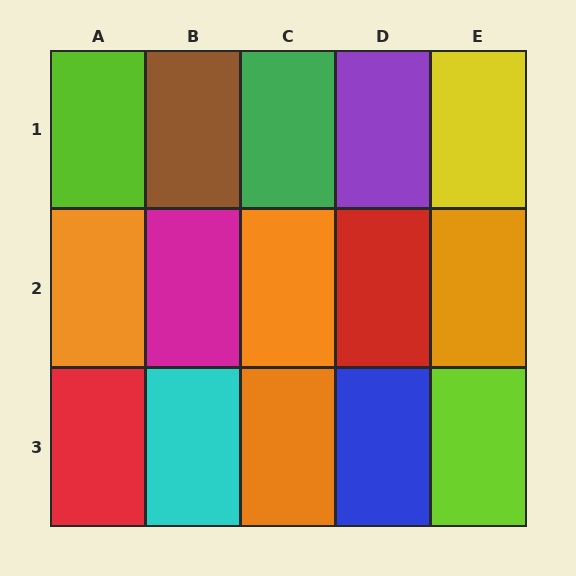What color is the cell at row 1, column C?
Green.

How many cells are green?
1 cell is green.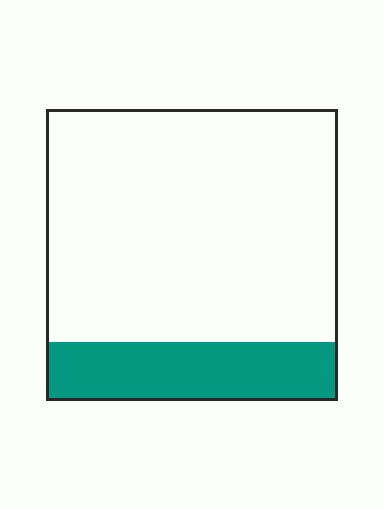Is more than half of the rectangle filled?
No.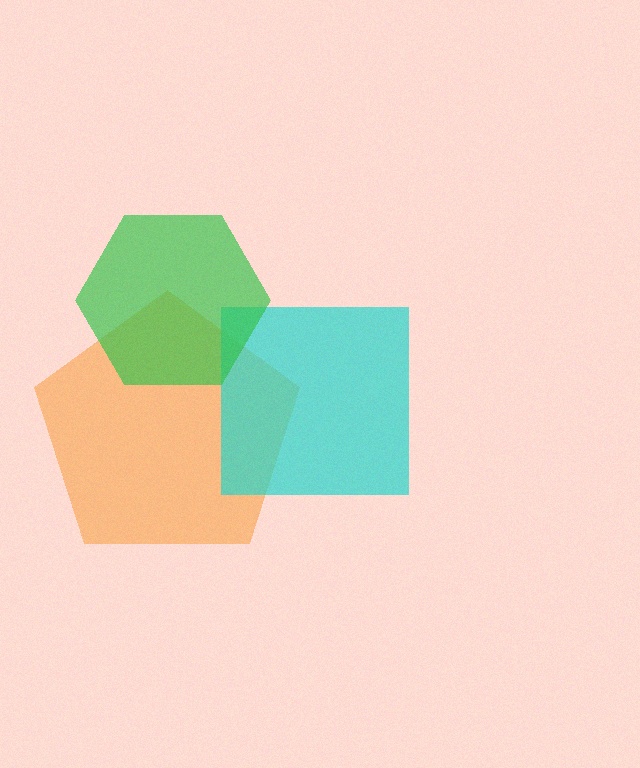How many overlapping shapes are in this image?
There are 3 overlapping shapes in the image.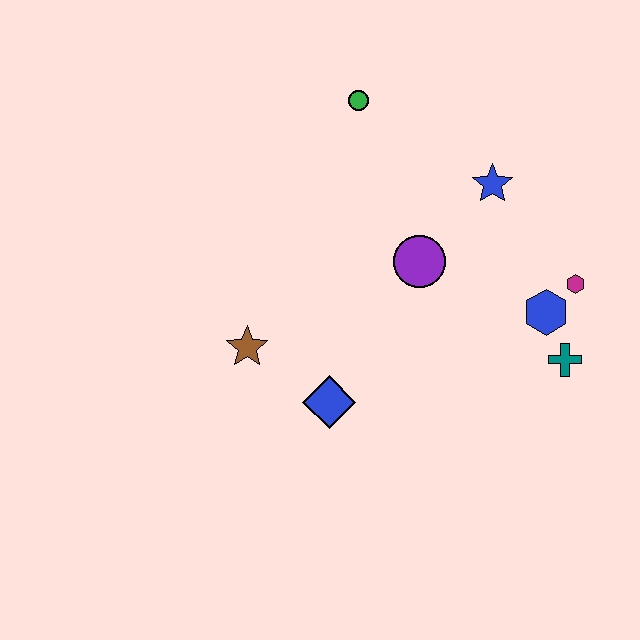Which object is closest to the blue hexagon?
The magenta hexagon is closest to the blue hexagon.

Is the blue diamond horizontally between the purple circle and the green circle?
No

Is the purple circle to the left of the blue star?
Yes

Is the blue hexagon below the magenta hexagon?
Yes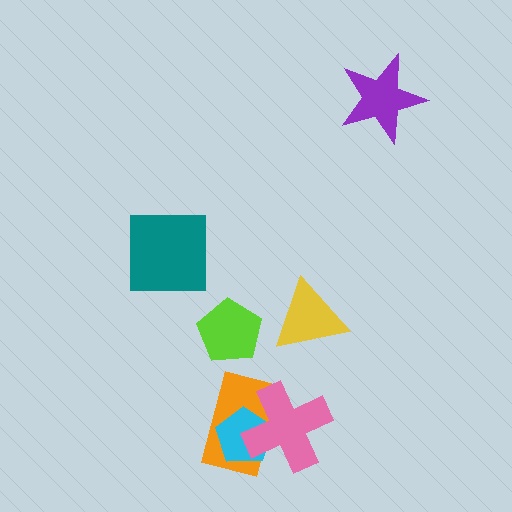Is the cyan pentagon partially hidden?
Yes, it is partially covered by another shape.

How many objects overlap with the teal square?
0 objects overlap with the teal square.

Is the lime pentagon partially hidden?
No, no other shape covers it.